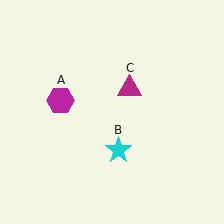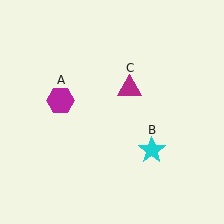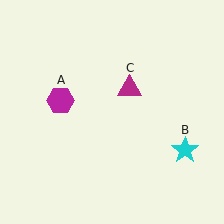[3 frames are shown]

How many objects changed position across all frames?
1 object changed position: cyan star (object B).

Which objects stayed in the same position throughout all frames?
Magenta hexagon (object A) and magenta triangle (object C) remained stationary.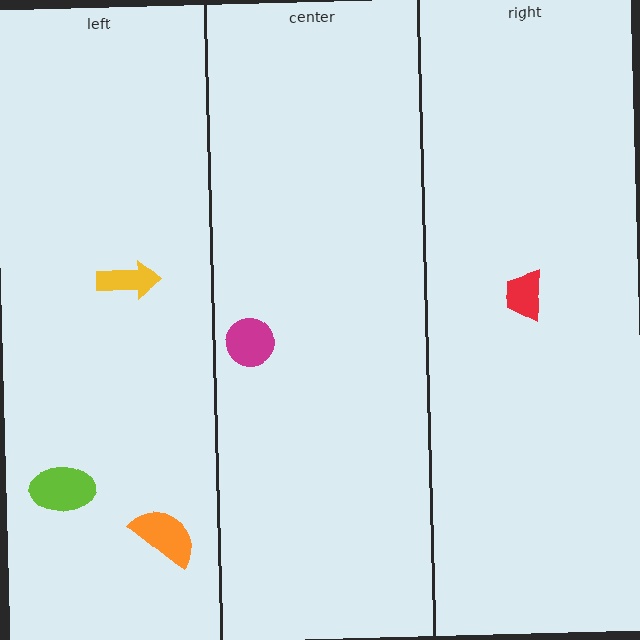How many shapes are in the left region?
3.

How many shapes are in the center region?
1.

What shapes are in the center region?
The magenta circle.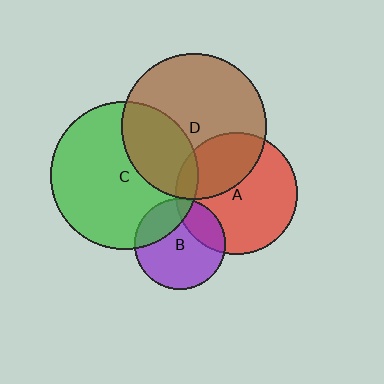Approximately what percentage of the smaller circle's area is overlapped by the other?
Approximately 25%.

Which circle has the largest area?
Circle C (green).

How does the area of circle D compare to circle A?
Approximately 1.4 times.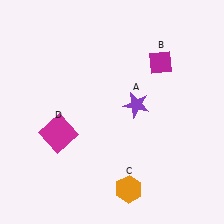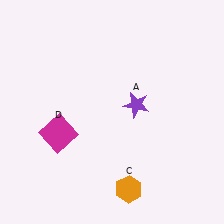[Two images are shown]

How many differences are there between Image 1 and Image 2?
There is 1 difference between the two images.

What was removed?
The magenta diamond (B) was removed in Image 2.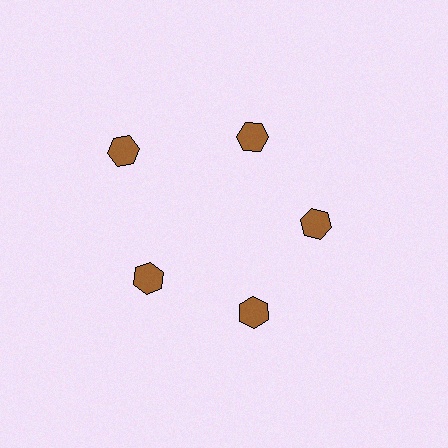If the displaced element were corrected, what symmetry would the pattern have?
It would have 5-fold rotational symmetry — the pattern would map onto itself every 72 degrees.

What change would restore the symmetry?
The symmetry would be restored by moving it inward, back onto the ring so that all 5 hexagons sit at equal angles and equal distance from the center.